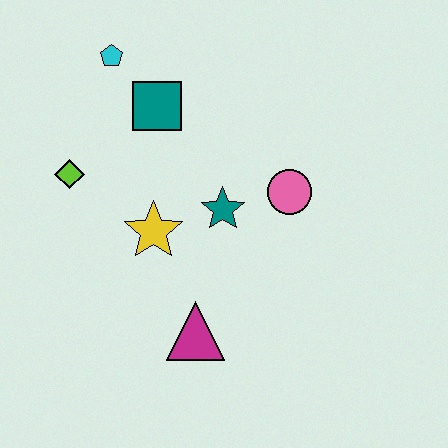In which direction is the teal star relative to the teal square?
The teal star is below the teal square.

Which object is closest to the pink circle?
The teal star is closest to the pink circle.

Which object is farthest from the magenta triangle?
The cyan pentagon is farthest from the magenta triangle.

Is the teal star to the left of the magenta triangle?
No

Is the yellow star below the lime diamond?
Yes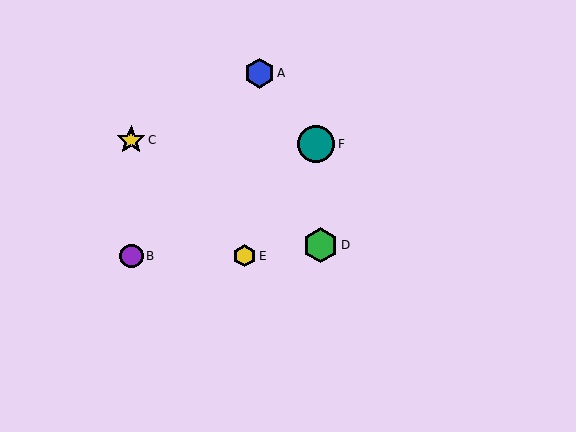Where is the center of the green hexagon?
The center of the green hexagon is at (320, 245).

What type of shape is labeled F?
Shape F is a teal circle.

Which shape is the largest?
The teal circle (labeled F) is the largest.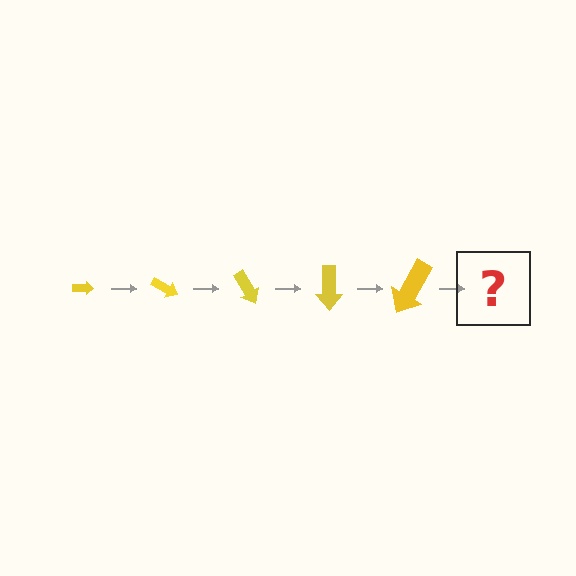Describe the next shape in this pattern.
It should be an arrow, larger than the previous one and rotated 150 degrees from the start.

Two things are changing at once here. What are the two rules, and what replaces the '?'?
The two rules are that the arrow grows larger each step and it rotates 30 degrees each step. The '?' should be an arrow, larger than the previous one and rotated 150 degrees from the start.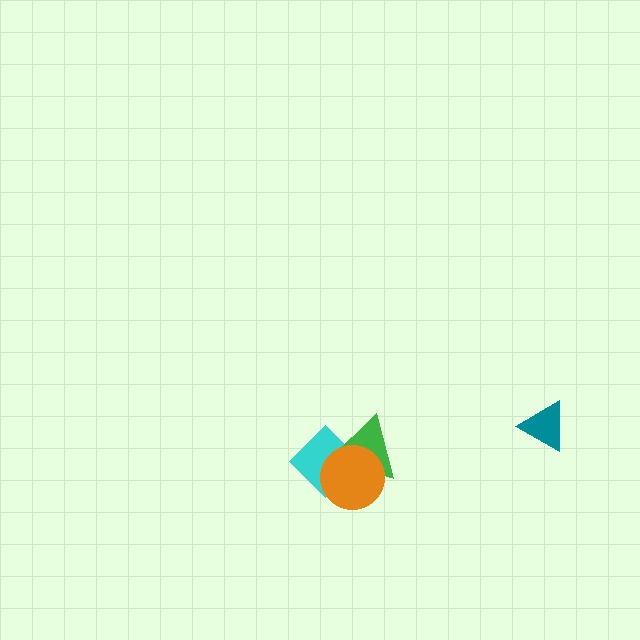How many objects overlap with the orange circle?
2 objects overlap with the orange circle.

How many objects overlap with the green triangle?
2 objects overlap with the green triangle.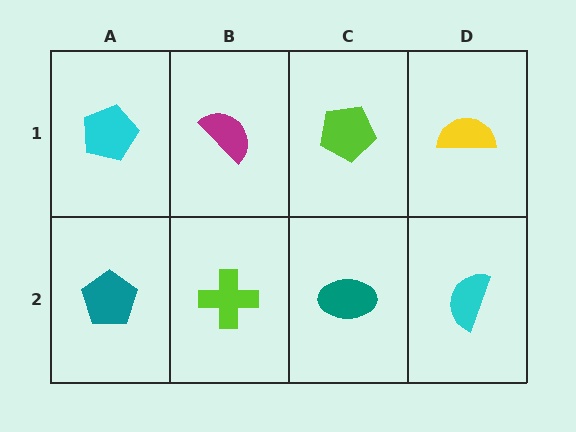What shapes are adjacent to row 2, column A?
A cyan pentagon (row 1, column A), a lime cross (row 2, column B).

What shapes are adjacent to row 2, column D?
A yellow semicircle (row 1, column D), a teal ellipse (row 2, column C).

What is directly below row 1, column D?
A cyan semicircle.